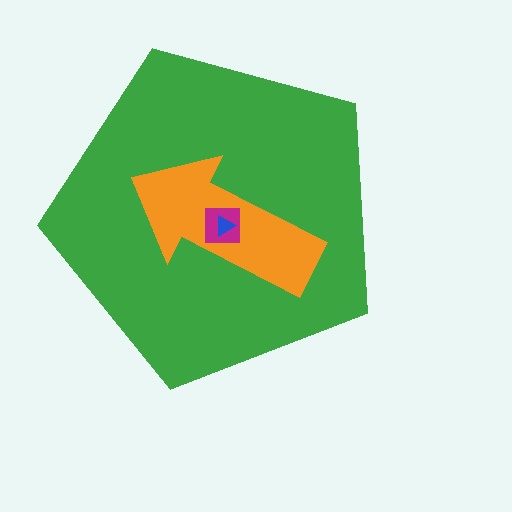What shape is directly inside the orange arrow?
The magenta square.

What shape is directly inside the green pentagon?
The orange arrow.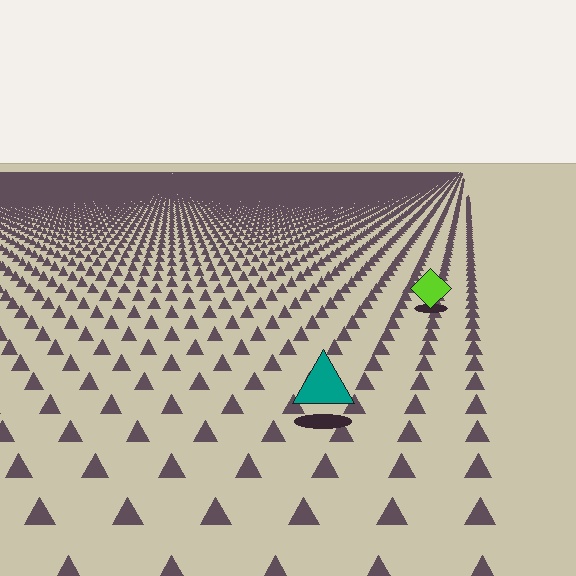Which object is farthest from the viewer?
The lime diamond is farthest from the viewer. It appears smaller and the ground texture around it is denser.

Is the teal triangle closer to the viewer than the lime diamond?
Yes. The teal triangle is closer — you can tell from the texture gradient: the ground texture is coarser near it.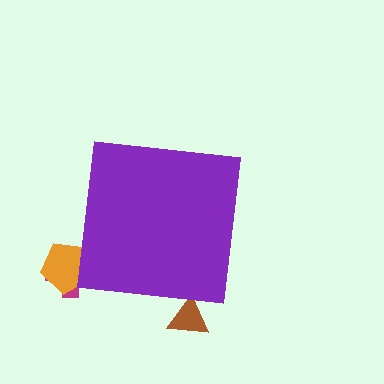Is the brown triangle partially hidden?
Yes, the brown triangle is partially hidden behind the purple square.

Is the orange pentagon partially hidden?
Yes, the orange pentagon is partially hidden behind the purple square.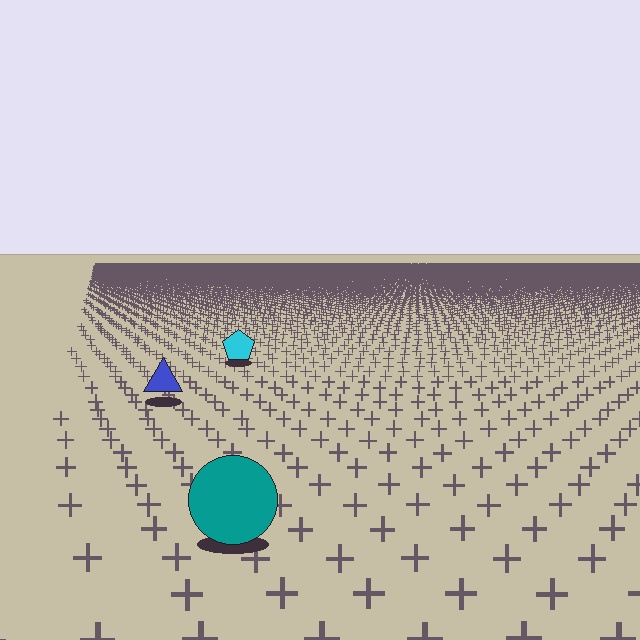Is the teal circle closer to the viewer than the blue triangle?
Yes. The teal circle is closer — you can tell from the texture gradient: the ground texture is coarser near it.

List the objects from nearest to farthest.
From nearest to farthest: the teal circle, the blue triangle, the cyan pentagon.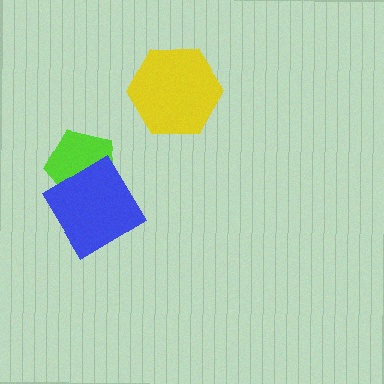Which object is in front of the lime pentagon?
The blue diamond is in front of the lime pentagon.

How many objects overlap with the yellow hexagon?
0 objects overlap with the yellow hexagon.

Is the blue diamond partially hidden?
No, no other shape covers it.